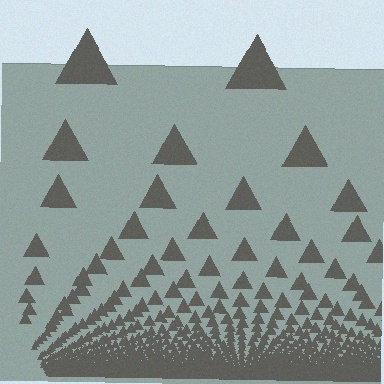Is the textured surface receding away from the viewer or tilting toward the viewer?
The surface appears to tilt toward the viewer. Texture elements get larger and sparser toward the top.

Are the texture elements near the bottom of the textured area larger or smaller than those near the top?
Smaller. The gradient is inverted — elements near the bottom are smaller and denser.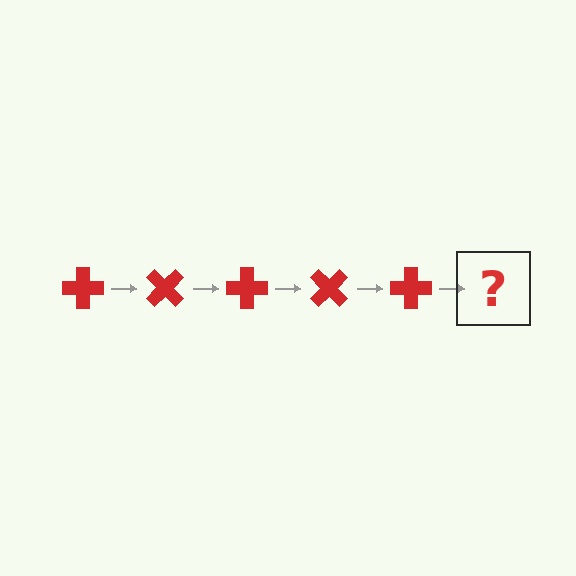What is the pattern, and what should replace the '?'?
The pattern is that the cross rotates 45 degrees each step. The '?' should be a red cross rotated 225 degrees.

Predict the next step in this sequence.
The next step is a red cross rotated 225 degrees.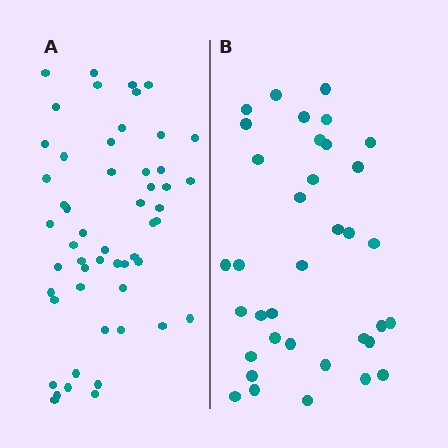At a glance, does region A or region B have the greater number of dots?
Region A (the left region) has more dots.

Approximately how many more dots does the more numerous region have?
Region A has approximately 15 more dots than region B.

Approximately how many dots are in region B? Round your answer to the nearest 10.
About 40 dots. (The exact count is 36, which rounds to 40.)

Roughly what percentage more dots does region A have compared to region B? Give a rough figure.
About 45% more.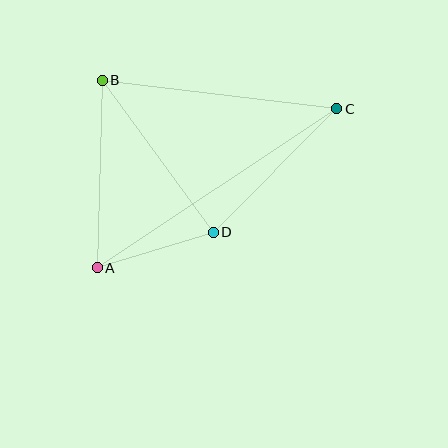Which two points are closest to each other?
Points A and D are closest to each other.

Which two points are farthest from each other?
Points A and C are farthest from each other.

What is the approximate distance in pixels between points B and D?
The distance between B and D is approximately 188 pixels.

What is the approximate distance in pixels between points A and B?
The distance between A and B is approximately 188 pixels.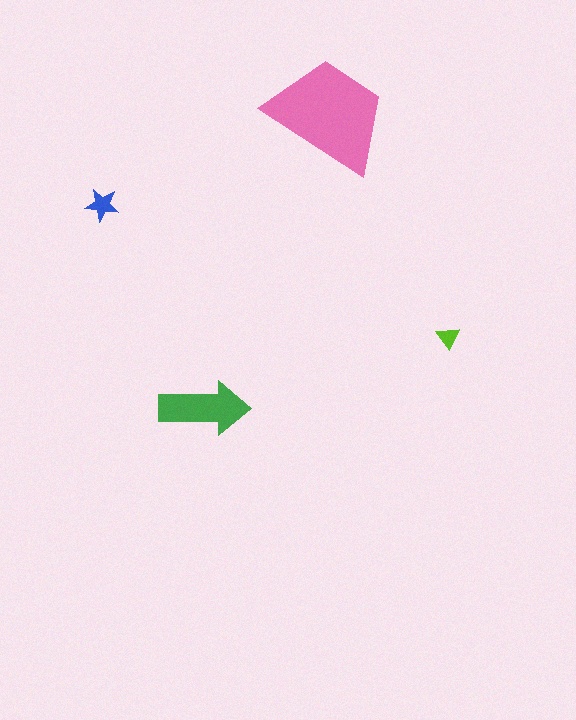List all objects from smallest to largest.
The lime triangle, the blue star, the green arrow, the pink trapezoid.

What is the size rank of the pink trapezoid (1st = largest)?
1st.